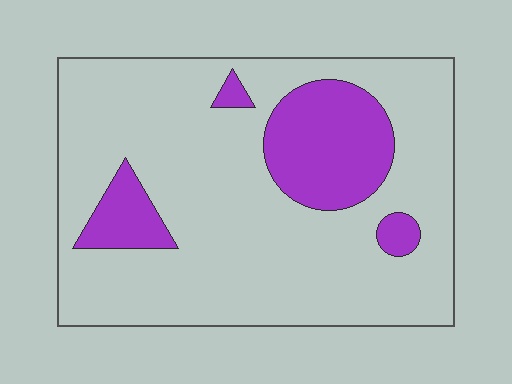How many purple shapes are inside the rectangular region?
4.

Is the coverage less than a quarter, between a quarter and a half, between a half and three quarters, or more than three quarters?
Less than a quarter.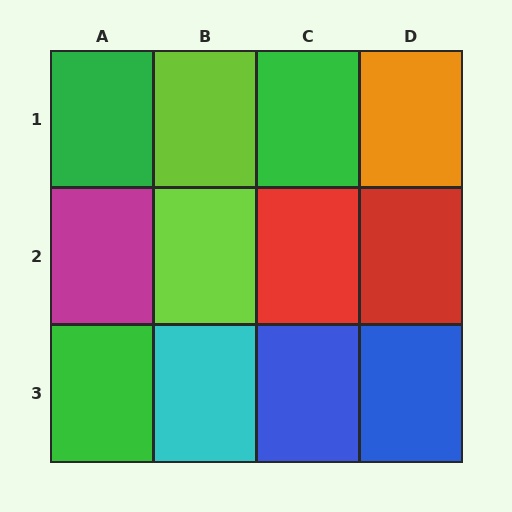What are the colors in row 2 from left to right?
Magenta, lime, red, red.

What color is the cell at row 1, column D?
Orange.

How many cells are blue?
2 cells are blue.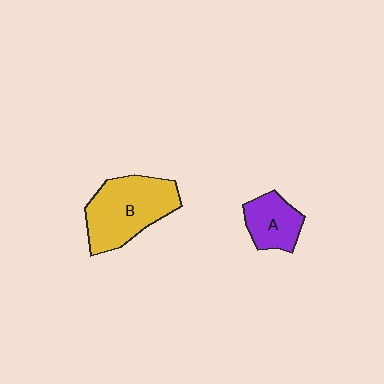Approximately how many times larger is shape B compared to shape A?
Approximately 1.9 times.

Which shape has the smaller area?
Shape A (purple).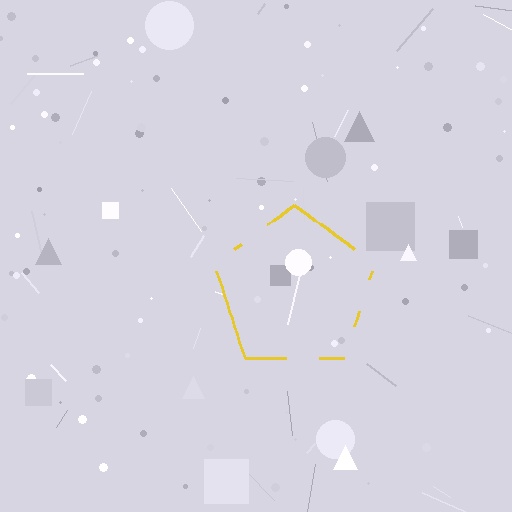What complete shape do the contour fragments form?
The contour fragments form a pentagon.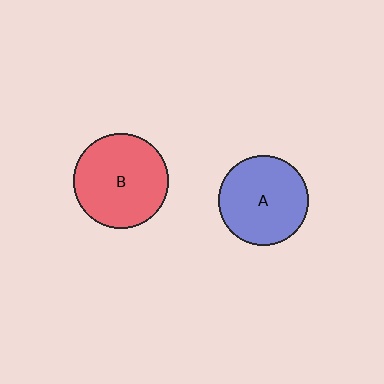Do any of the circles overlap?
No, none of the circles overlap.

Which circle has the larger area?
Circle B (red).